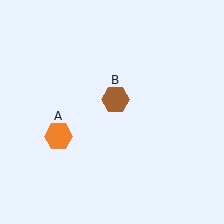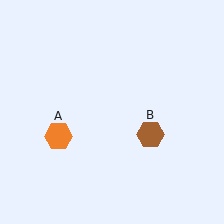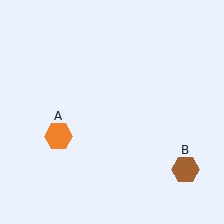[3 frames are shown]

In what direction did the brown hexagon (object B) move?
The brown hexagon (object B) moved down and to the right.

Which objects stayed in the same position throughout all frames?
Orange hexagon (object A) remained stationary.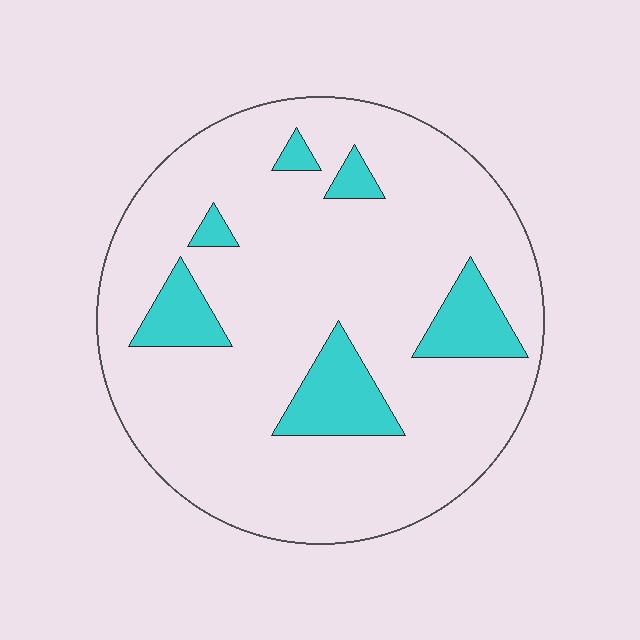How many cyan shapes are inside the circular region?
6.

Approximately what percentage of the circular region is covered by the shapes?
Approximately 15%.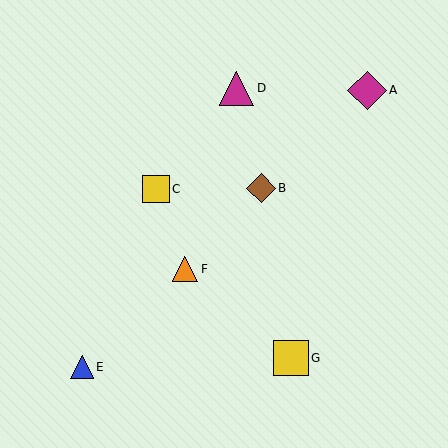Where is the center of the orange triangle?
The center of the orange triangle is at (185, 269).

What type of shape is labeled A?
Shape A is a magenta diamond.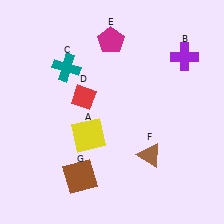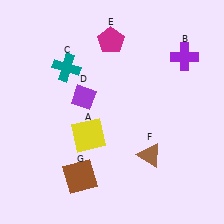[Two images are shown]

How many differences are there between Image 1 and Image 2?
There is 1 difference between the two images.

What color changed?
The diamond (D) changed from red in Image 1 to purple in Image 2.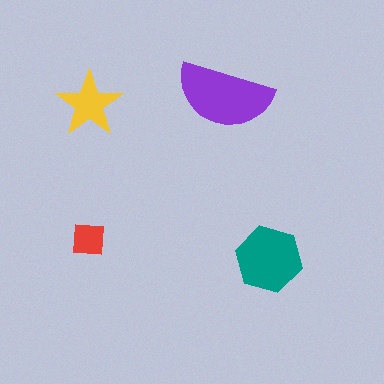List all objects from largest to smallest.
The purple semicircle, the teal hexagon, the yellow star, the red square.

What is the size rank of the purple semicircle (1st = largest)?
1st.